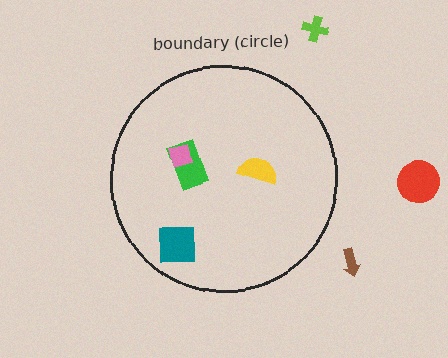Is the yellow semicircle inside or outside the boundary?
Inside.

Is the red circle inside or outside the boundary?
Outside.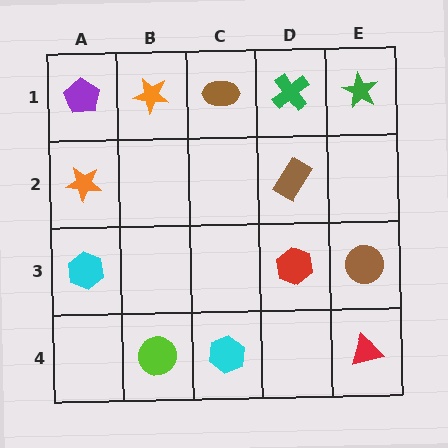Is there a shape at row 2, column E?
No, that cell is empty.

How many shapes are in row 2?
2 shapes.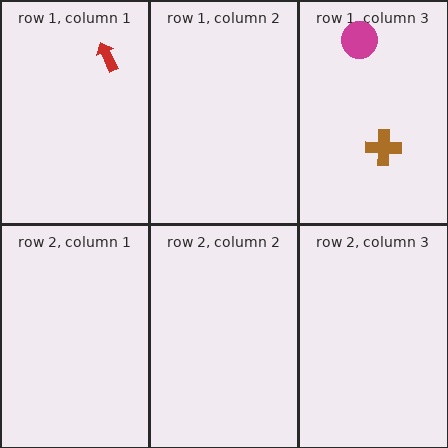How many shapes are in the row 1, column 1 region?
1.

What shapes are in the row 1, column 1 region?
The red arrow.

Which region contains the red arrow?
The row 1, column 1 region.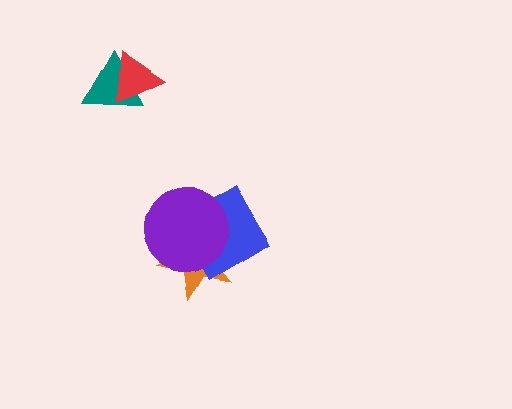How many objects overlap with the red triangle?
1 object overlaps with the red triangle.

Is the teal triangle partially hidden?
Yes, it is partially covered by another shape.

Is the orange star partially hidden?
Yes, it is partially covered by another shape.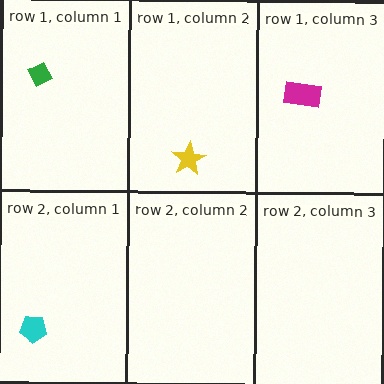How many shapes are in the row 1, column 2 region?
1.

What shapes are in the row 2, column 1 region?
The cyan pentagon.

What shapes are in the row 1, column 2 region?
The yellow star.